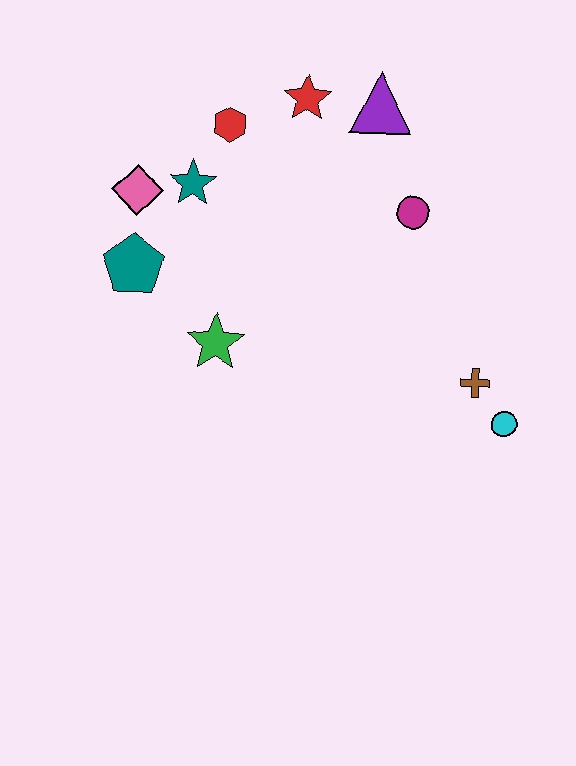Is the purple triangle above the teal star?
Yes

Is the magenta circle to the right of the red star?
Yes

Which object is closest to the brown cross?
The cyan circle is closest to the brown cross.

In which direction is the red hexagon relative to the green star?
The red hexagon is above the green star.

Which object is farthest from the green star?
The cyan circle is farthest from the green star.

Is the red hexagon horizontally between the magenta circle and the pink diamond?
Yes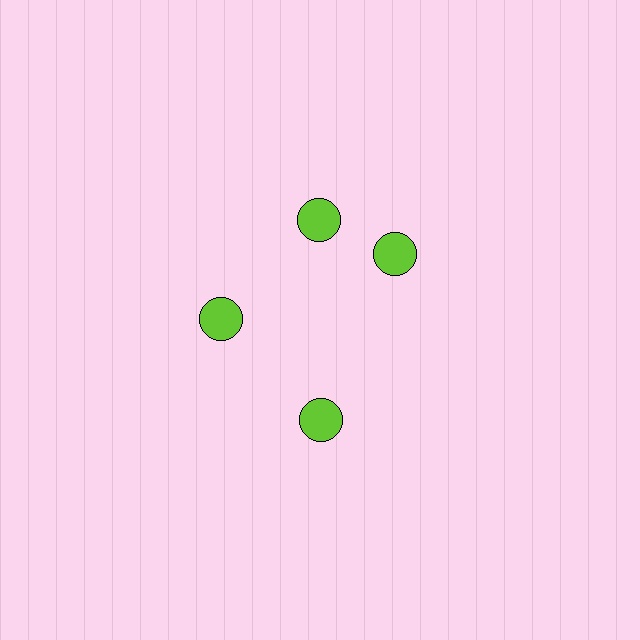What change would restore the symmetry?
The symmetry would be restored by rotating it back into even spacing with its neighbors so that all 4 circles sit at equal angles and equal distance from the center.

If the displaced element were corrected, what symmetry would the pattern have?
It would have 4-fold rotational symmetry — the pattern would map onto itself every 90 degrees.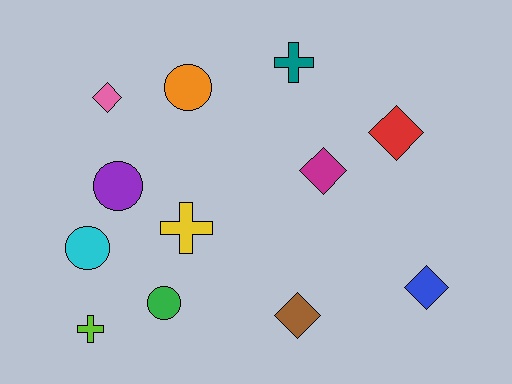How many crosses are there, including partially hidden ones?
There are 3 crosses.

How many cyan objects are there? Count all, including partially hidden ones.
There is 1 cyan object.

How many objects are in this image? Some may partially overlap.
There are 12 objects.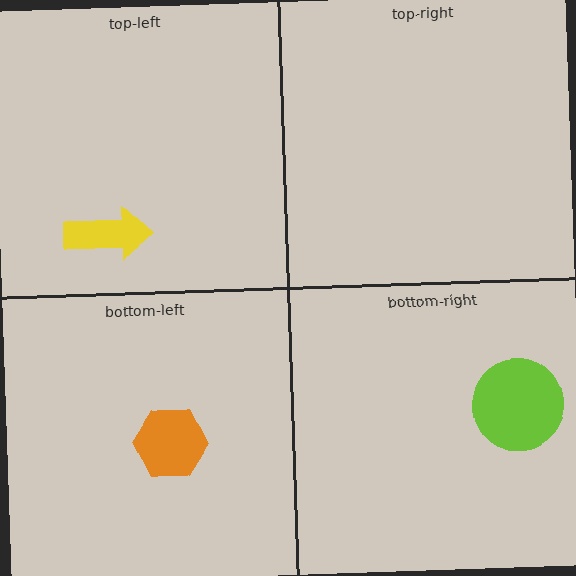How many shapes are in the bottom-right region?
1.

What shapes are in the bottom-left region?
The orange hexagon.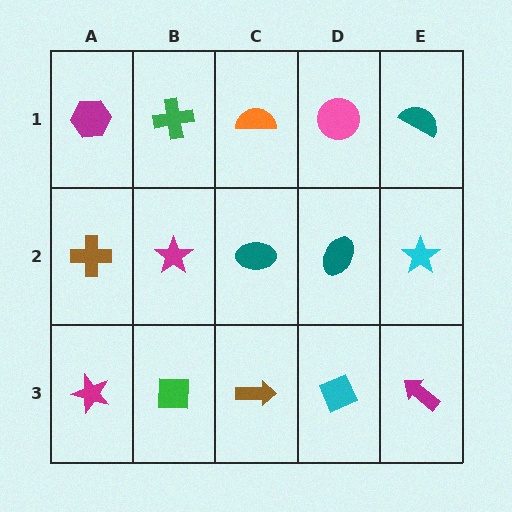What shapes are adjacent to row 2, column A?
A magenta hexagon (row 1, column A), a magenta star (row 3, column A), a magenta star (row 2, column B).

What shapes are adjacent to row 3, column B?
A magenta star (row 2, column B), a magenta star (row 3, column A), a brown arrow (row 3, column C).